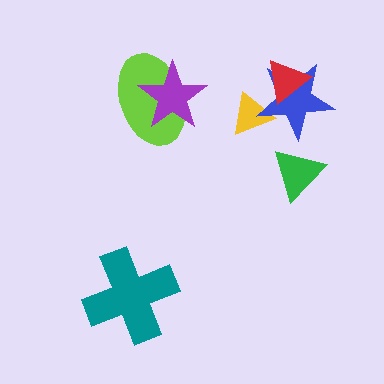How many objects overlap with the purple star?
1 object overlaps with the purple star.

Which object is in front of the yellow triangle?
The blue star is in front of the yellow triangle.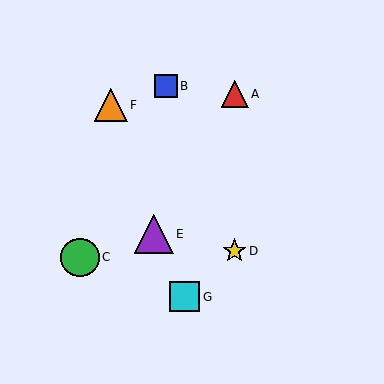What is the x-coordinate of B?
Object B is at x≈166.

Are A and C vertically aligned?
No, A is at x≈235 and C is at x≈80.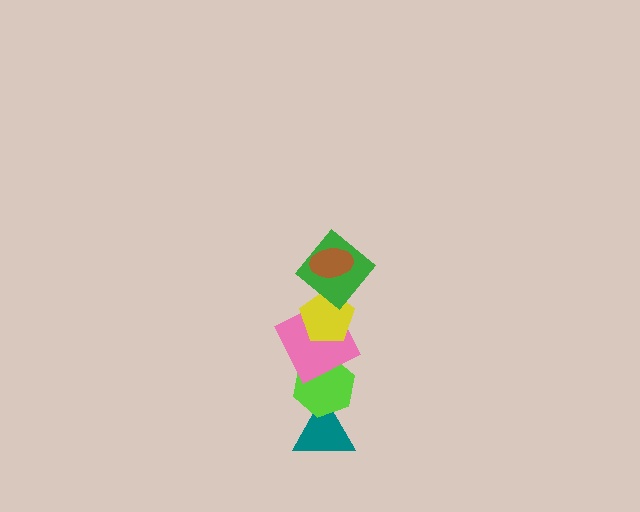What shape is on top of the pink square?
The yellow pentagon is on top of the pink square.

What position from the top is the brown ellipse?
The brown ellipse is 1st from the top.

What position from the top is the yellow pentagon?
The yellow pentagon is 3rd from the top.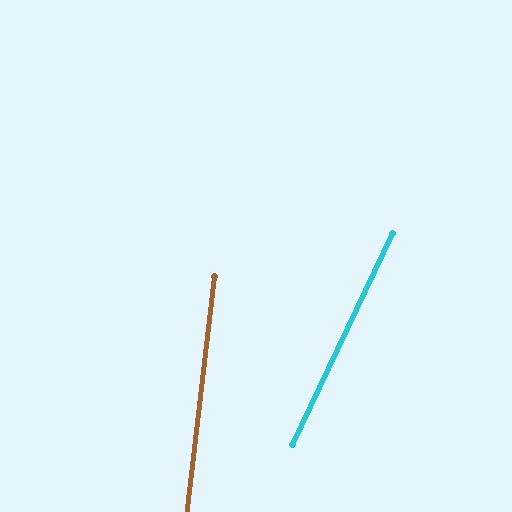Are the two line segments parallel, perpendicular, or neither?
Neither parallel nor perpendicular — they differ by about 19°.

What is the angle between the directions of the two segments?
Approximately 19 degrees.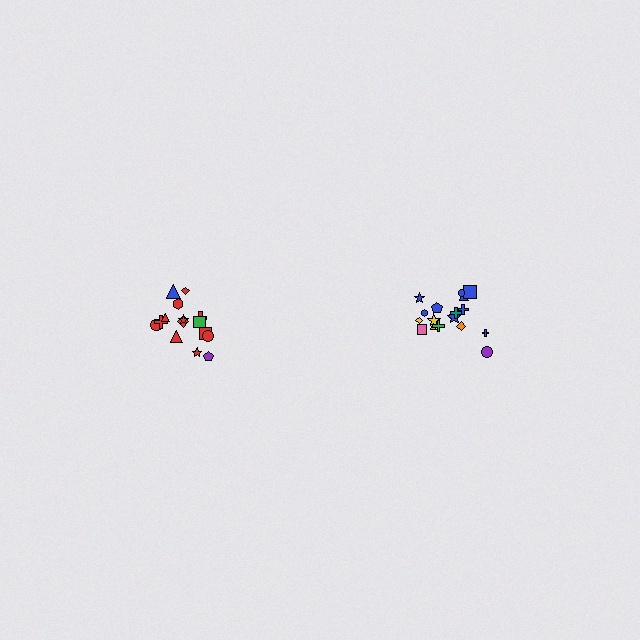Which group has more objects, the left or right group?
The right group.